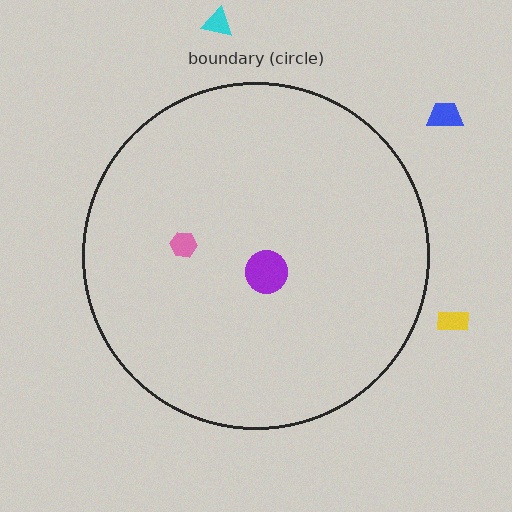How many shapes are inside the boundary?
2 inside, 3 outside.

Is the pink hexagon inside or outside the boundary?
Inside.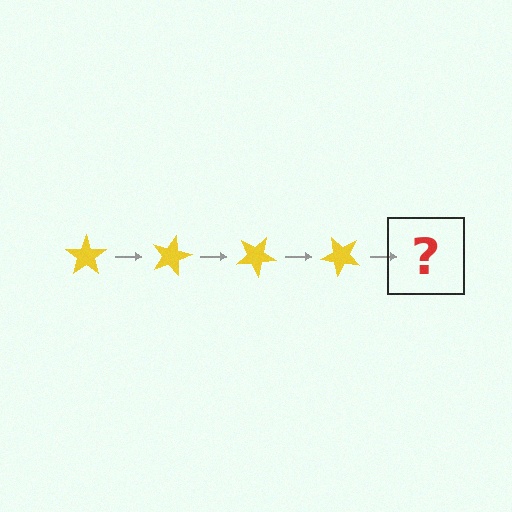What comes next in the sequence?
The next element should be a yellow star rotated 60 degrees.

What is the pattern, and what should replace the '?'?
The pattern is that the star rotates 15 degrees each step. The '?' should be a yellow star rotated 60 degrees.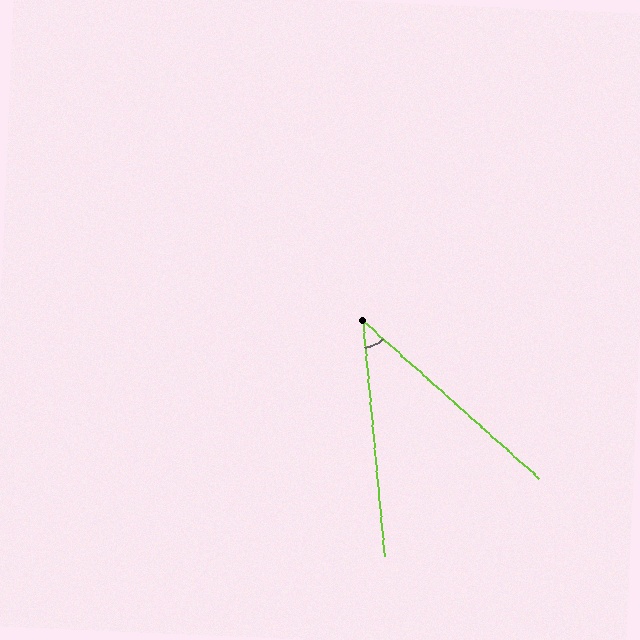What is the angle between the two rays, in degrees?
Approximately 43 degrees.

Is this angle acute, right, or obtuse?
It is acute.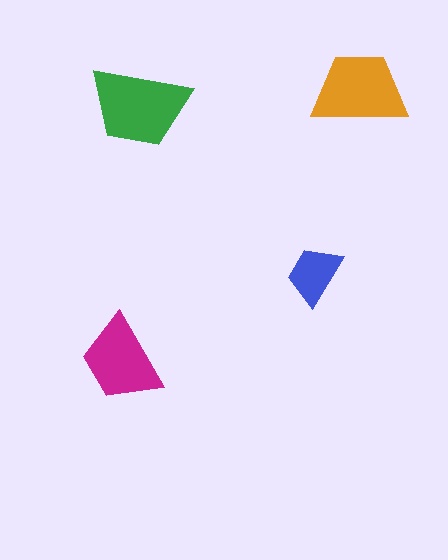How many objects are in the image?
There are 4 objects in the image.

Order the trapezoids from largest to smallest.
the green one, the orange one, the magenta one, the blue one.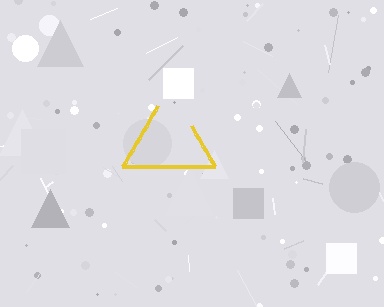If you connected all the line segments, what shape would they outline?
They would outline a triangle.